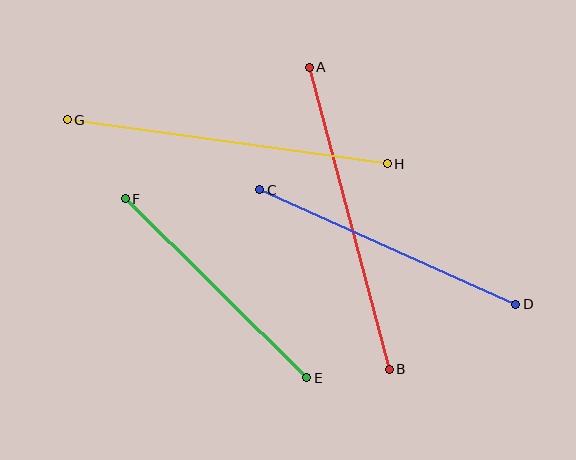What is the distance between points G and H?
The distance is approximately 323 pixels.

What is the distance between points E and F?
The distance is approximately 255 pixels.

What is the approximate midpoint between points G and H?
The midpoint is at approximately (227, 142) pixels.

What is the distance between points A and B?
The distance is approximately 312 pixels.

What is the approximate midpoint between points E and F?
The midpoint is at approximately (216, 288) pixels.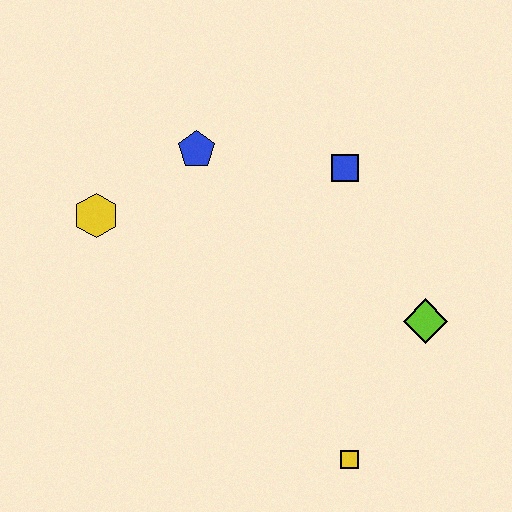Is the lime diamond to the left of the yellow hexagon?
No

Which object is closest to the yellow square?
The lime diamond is closest to the yellow square.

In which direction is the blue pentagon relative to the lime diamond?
The blue pentagon is to the left of the lime diamond.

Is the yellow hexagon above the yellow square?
Yes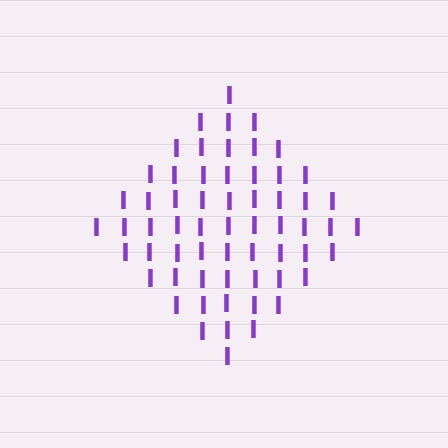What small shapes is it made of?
It is made of small letter I's.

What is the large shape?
The large shape is a diamond.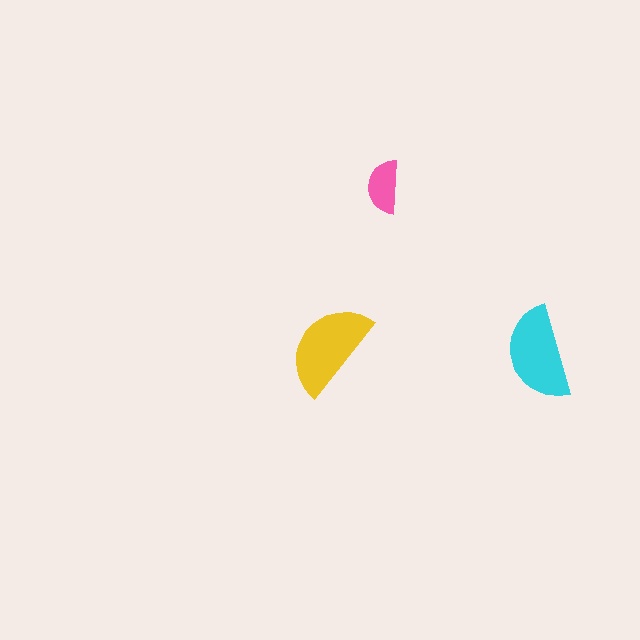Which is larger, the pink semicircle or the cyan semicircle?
The cyan one.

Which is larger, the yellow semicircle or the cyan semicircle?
The yellow one.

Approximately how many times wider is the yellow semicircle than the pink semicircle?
About 2 times wider.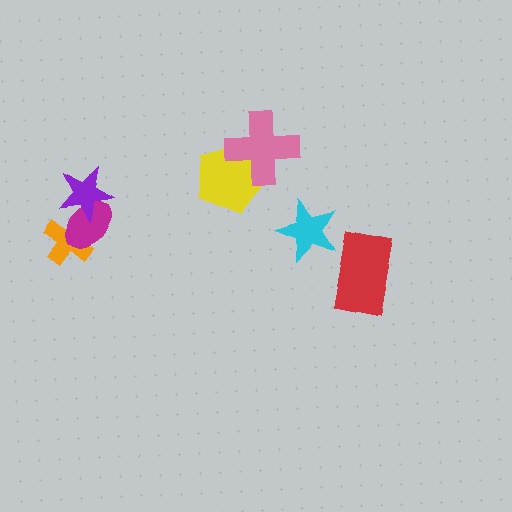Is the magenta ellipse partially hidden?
Yes, it is partially covered by another shape.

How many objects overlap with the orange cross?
2 objects overlap with the orange cross.